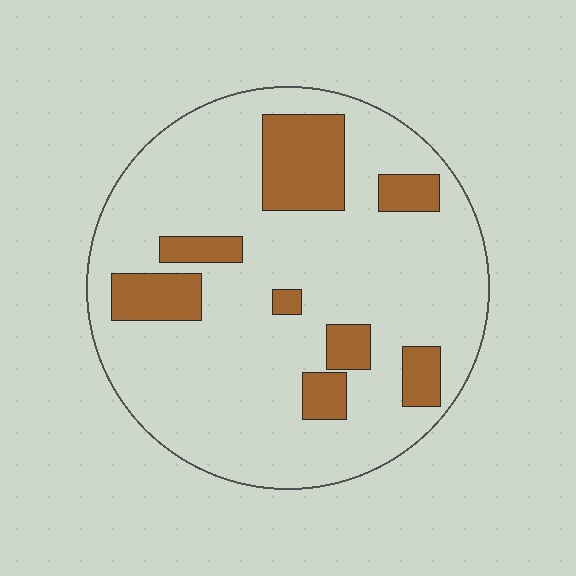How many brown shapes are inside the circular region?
8.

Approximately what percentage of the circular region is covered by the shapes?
Approximately 20%.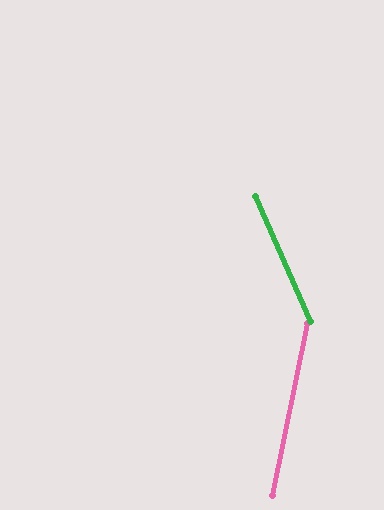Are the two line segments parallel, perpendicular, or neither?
Neither parallel nor perpendicular — they differ by about 35°.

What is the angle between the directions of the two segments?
Approximately 35 degrees.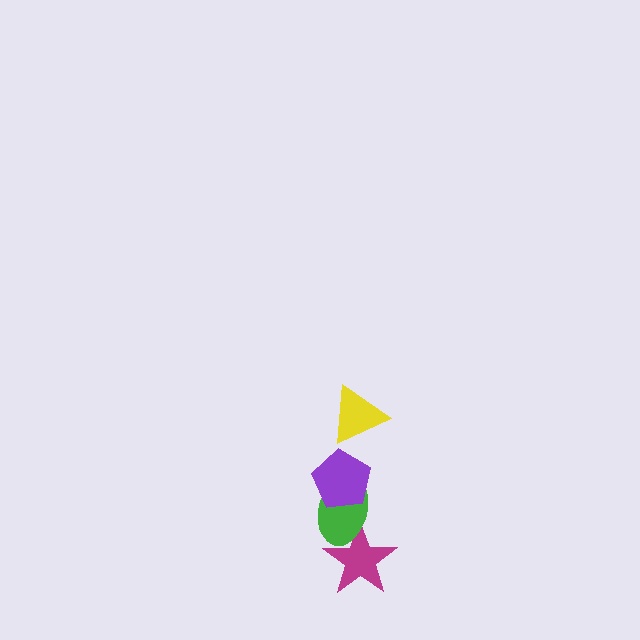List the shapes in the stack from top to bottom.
From top to bottom: the yellow triangle, the purple pentagon, the green ellipse, the magenta star.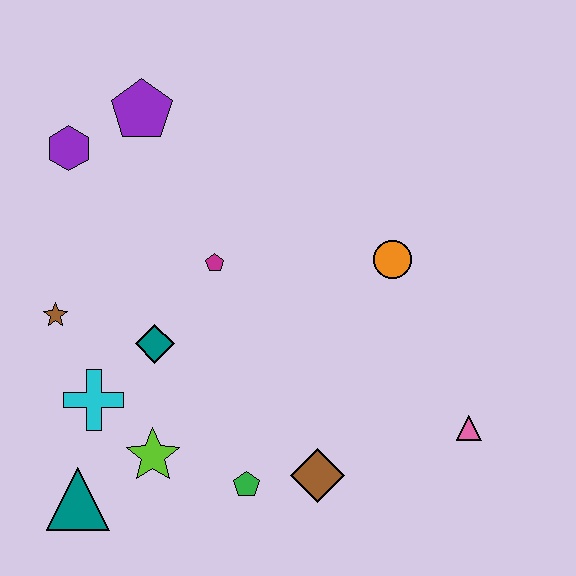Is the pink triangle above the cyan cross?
No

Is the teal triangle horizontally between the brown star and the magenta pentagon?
Yes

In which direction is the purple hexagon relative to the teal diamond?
The purple hexagon is above the teal diamond.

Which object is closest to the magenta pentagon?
The teal diamond is closest to the magenta pentagon.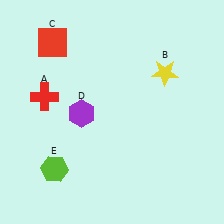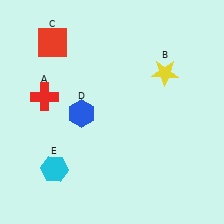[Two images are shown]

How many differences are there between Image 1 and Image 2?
There are 2 differences between the two images.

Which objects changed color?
D changed from purple to blue. E changed from lime to cyan.